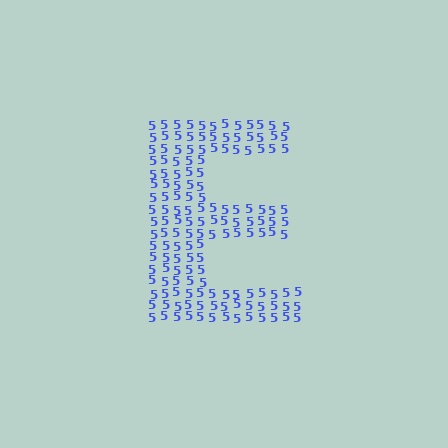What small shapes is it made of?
It is made of small digit 5's.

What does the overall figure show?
The overall figure shows the letter E.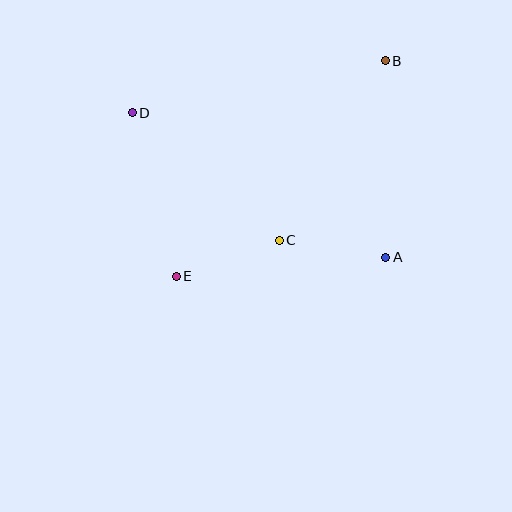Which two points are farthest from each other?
Points B and E are farthest from each other.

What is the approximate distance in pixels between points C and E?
The distance between C and E is approximately 109 pixels.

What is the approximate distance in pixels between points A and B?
The distance between A and B is approximately 197 pixels.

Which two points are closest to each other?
Points A and C are closest to each other.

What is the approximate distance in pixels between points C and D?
The distance between C and D is approximately 195 pixels.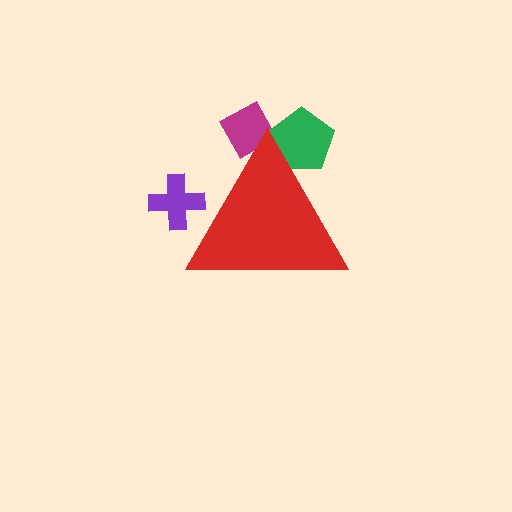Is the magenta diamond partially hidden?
Yes, the magenta diamond is partially hidden behind the red triangle.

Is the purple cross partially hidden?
Yes, the purple cross is partially hidden behind the red triangle.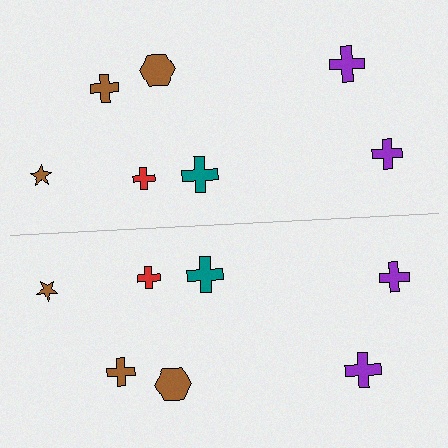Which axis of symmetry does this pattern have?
The pattern has a horizontal axis of symmetry running through the center of the image.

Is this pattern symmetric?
Yes, this pattern has bilateral (reflection) symmetry.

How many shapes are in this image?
There are 14 shapes in this image.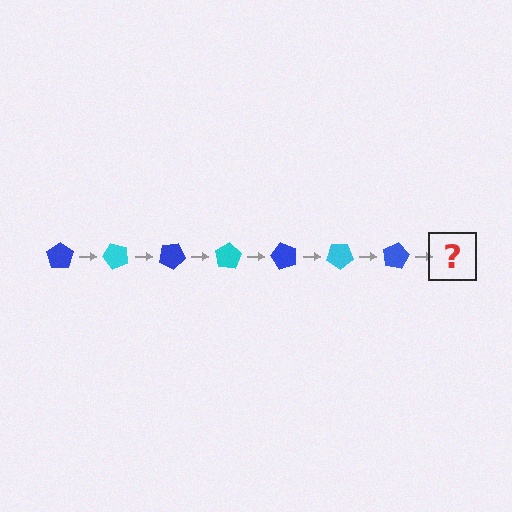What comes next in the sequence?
The next element should be a cyan pentagon, rotated 350 degrees from the start.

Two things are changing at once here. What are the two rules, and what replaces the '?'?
The two rules are that it rotates 50 degrees each step and the color cycles through blue and cyan. The '?' should be a cyan pentagon, rotated 350 degrees from the start.